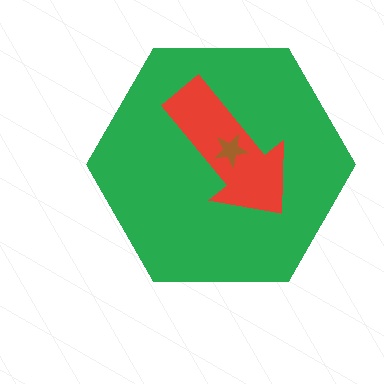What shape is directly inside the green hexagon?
The red arrow.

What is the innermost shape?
The brown star.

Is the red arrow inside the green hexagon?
Yes.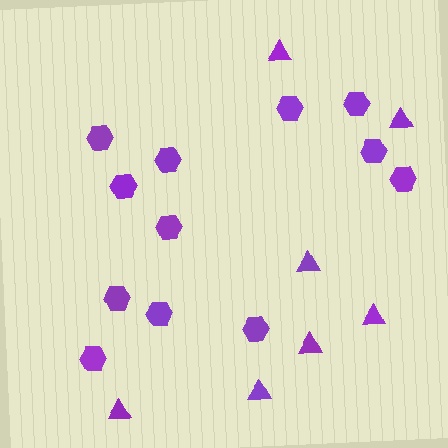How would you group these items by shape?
There are 2 groups: one group of hexagons (12) and one group of triangles (7).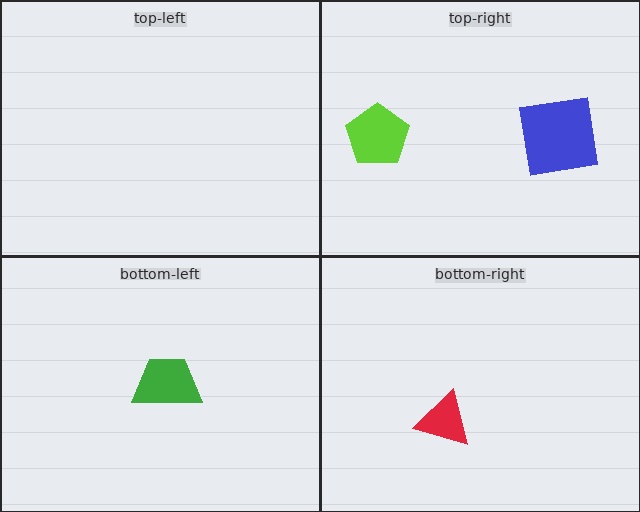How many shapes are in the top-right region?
2.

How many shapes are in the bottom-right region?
1.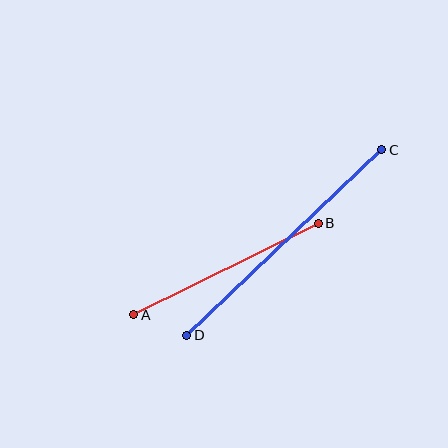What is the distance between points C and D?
The distance is approximately 269 pixels.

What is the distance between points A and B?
The distance is approximately 206 pixels.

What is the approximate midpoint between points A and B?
The midpoint is at approximately (226, 269) pixels.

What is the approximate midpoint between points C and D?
The midpoint is at approximately (284, 242) pixels.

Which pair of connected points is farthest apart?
Points C and D are farthest apart.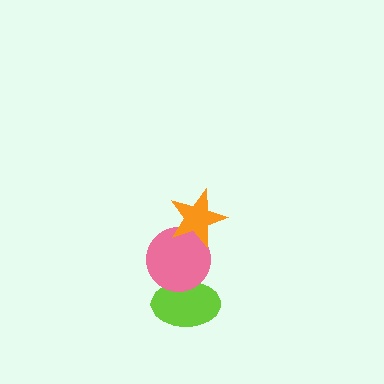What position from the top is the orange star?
The orange star is 1st from the top.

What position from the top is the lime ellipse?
The lime ellipse is 3rd from the top.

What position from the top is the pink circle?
The pink circle is 2nd from the top.